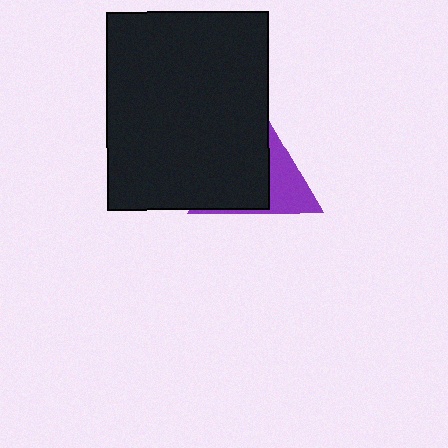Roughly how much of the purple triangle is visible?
A small part of it is visible (roughly 36%).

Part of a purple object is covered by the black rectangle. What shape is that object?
It is a triangle.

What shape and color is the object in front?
The object in front is a black rectangle.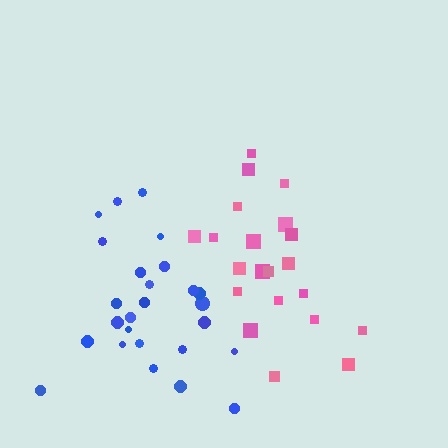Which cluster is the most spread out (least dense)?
Pink.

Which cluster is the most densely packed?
Blue.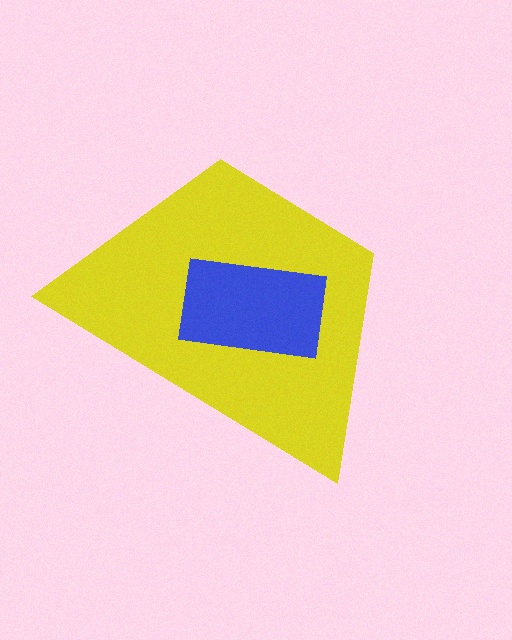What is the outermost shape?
The yellow trapezoid.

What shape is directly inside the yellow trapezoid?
The blue rectangle.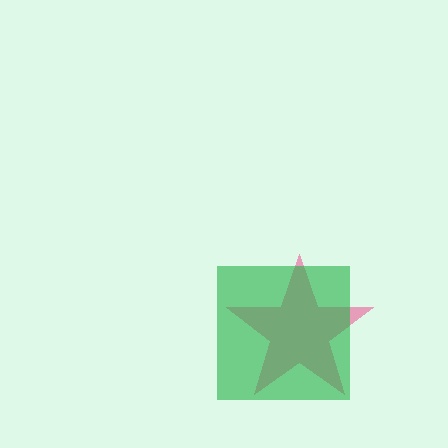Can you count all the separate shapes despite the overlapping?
Yes, there are 2 separate shapes.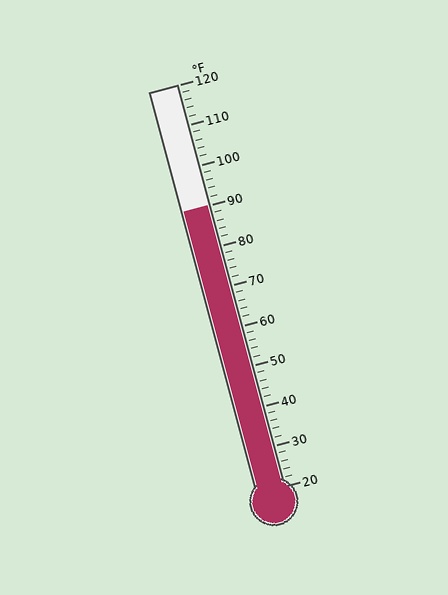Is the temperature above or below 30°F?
The temperature is above 30°F.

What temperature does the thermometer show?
The thermometer shows approximately 90°F.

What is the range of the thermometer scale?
The thermometer scale ranges from 20°F to 120°F.